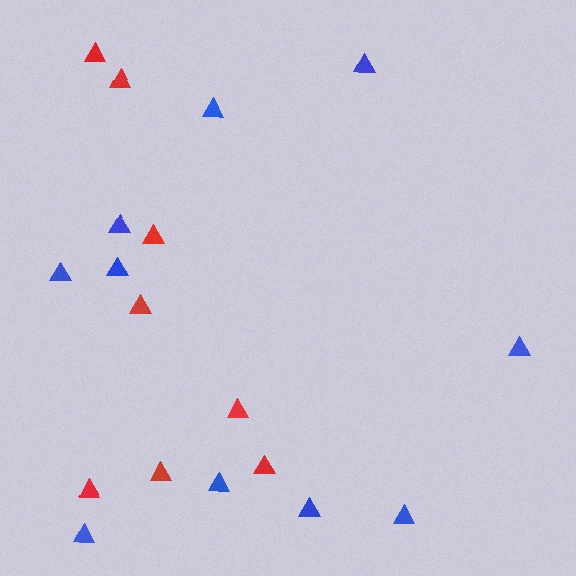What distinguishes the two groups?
There are 2 groups: one group of red triangles (8) and one group of blue triangles (10).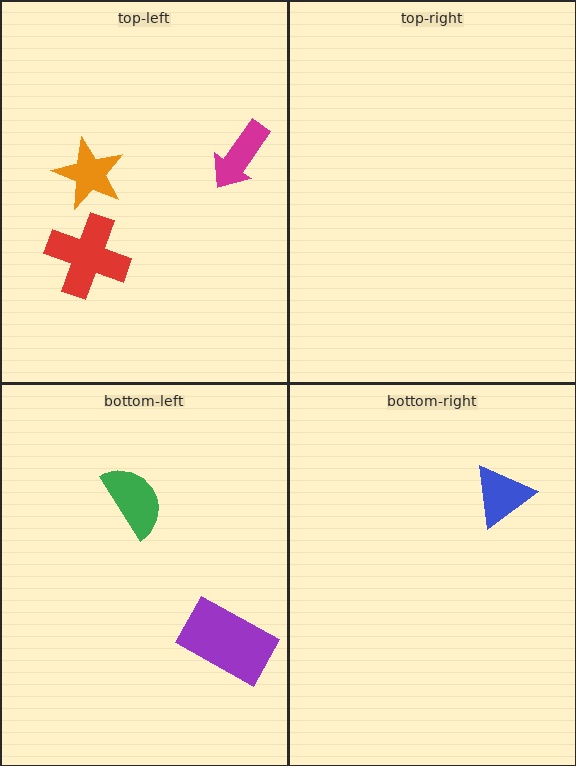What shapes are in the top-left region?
The orange star, the magenta arrow, the red cross.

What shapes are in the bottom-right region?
The blue triangle.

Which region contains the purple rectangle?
The bottom-left region.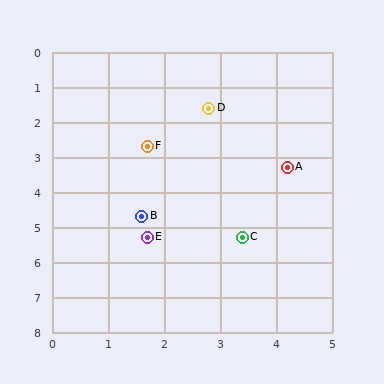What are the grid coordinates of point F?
Point F is at approximately (1.7, 2.7).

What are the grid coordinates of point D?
Point D is at approximately (2.8, 1.6).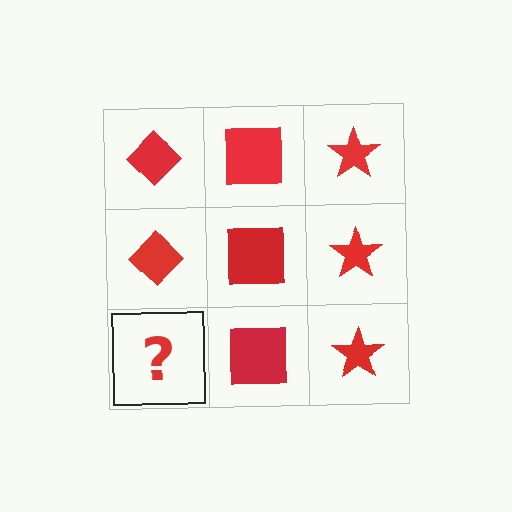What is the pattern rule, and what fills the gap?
The rule is that each column has a consistent shape. The gap should be filled with a red diamond.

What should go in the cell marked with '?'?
The missing cell should contain a red diamond.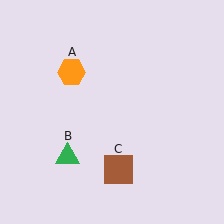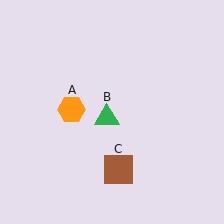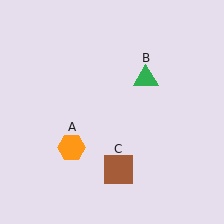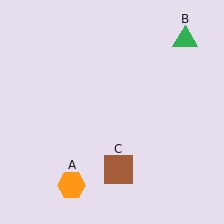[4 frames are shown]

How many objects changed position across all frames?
2 objects changed position: orange hexagon (object A), green triangle (object B).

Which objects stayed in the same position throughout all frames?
Brown square (object C) remained stationary.